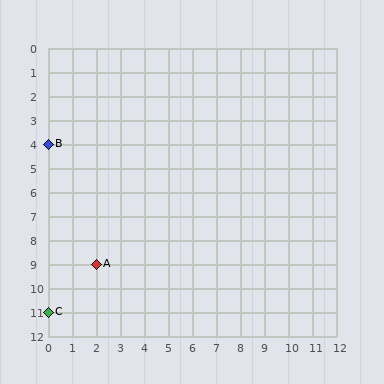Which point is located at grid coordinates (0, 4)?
Point B is at (0, 4).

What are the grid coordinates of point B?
Point B is at grid coordinates (0, 4).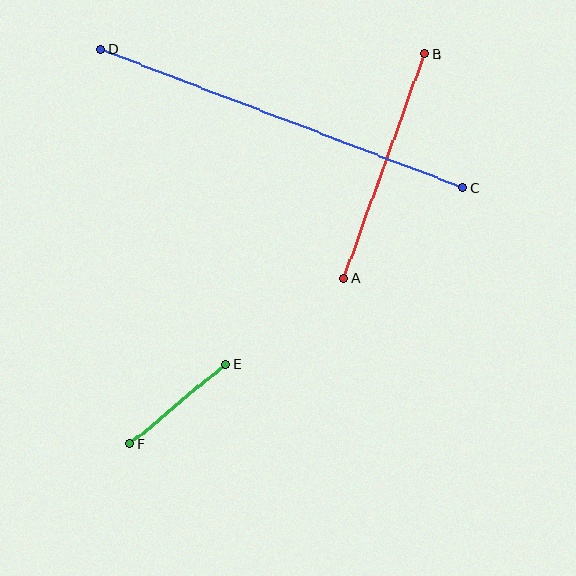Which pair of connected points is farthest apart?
Points C and D are farthest apart.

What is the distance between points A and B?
The distance is approximately 238 pixels.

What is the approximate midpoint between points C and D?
The midpoint is at approximately (282, 118) pixels.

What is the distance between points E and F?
The distance is approximately 125 pixels.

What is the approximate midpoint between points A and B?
The midpoint is at approximately (384, 166) pixels.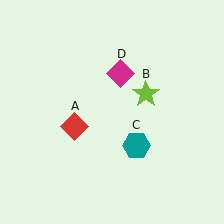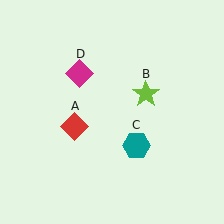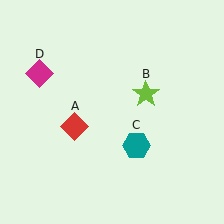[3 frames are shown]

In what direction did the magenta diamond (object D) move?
The magenta diamond (object D) moved left.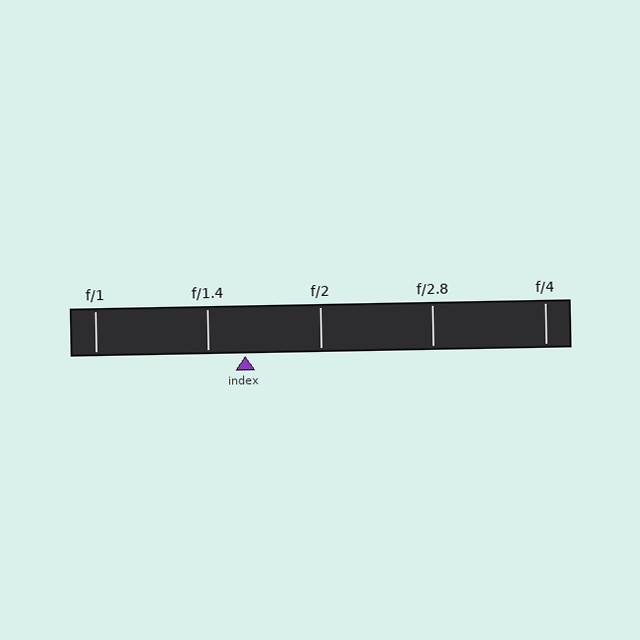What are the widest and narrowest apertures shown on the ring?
The widest aperture shown is f/1 and the narrowest is f/4.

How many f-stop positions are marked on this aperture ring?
There are 5 f-stop positions marked.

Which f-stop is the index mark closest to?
The index mark is closest to f/1.4.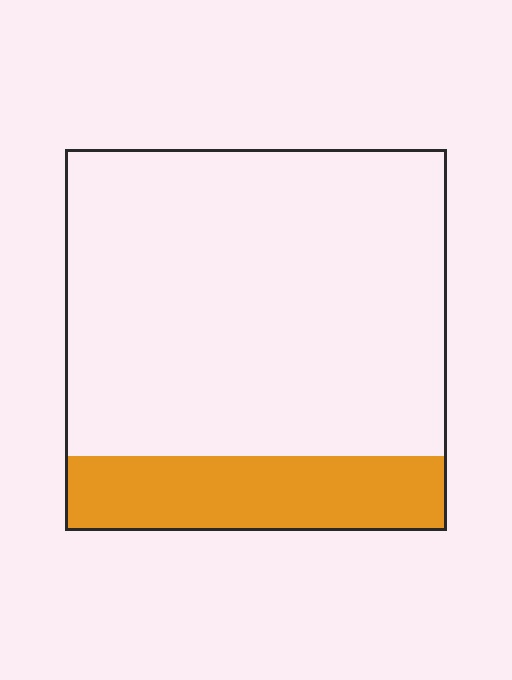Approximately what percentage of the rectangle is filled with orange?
Approximately 20%.